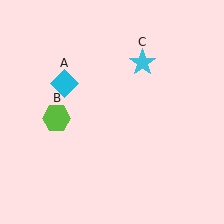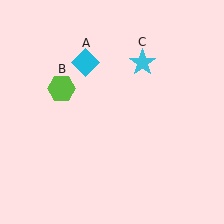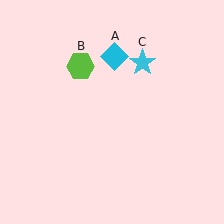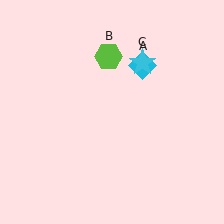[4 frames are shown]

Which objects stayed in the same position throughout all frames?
Cyan star (object C) remained stationary.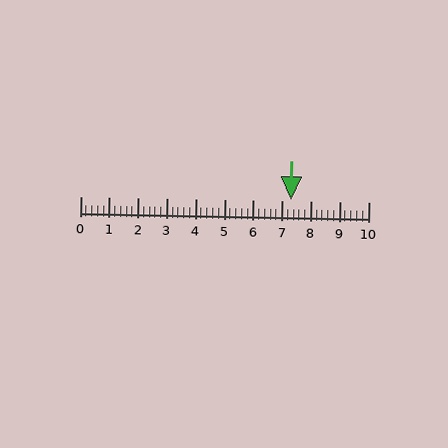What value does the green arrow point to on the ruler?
The green arrow points to approximately 7.3.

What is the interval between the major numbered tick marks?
The major tick marks are spaced 1 units apart.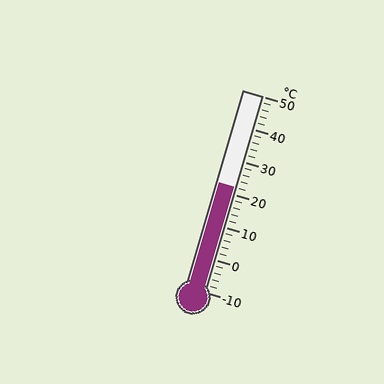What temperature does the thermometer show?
The thermometer shows approximately 22°C.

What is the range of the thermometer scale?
The thermometer scale ranges from -10°C to 50°C.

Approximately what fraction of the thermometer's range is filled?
The thermometer is filled to approximately 55% of its range.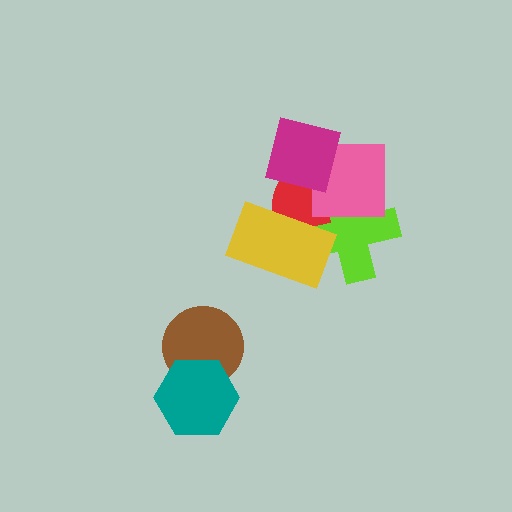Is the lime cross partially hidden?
Yes, it is partially covered by another shape.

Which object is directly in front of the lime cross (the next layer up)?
The pink square is directly in front of the lime cross.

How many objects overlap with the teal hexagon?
1 object overlaps with the teal hexagon.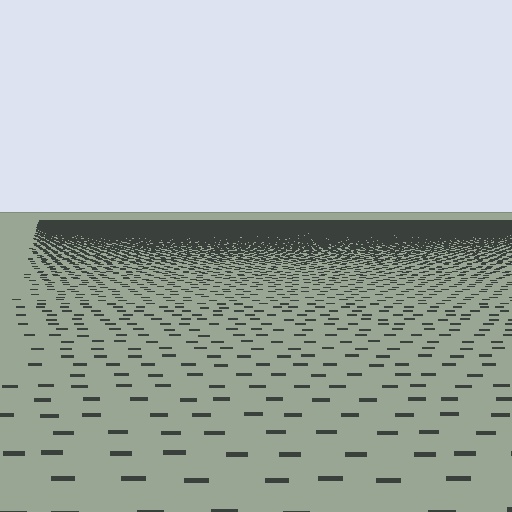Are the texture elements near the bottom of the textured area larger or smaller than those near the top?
Larger. Near the bottom, elements are closer to the viewer and appear at a bigger on-screen size.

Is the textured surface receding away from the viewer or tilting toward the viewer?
The surface is receding away from the viewer. Texture elements get smaller and denser toward the top.